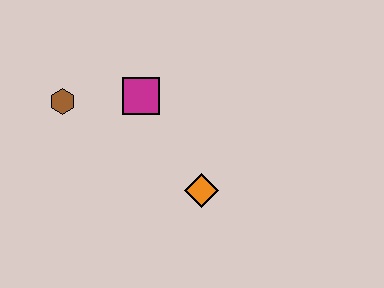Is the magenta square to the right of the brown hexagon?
Yes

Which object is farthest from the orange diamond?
The brown hexagon is farthest from the orange diamond.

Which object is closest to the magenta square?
The brown hexagon is closest to the magenta square.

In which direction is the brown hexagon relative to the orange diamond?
The brown hexagon is to the left of the orange diamond.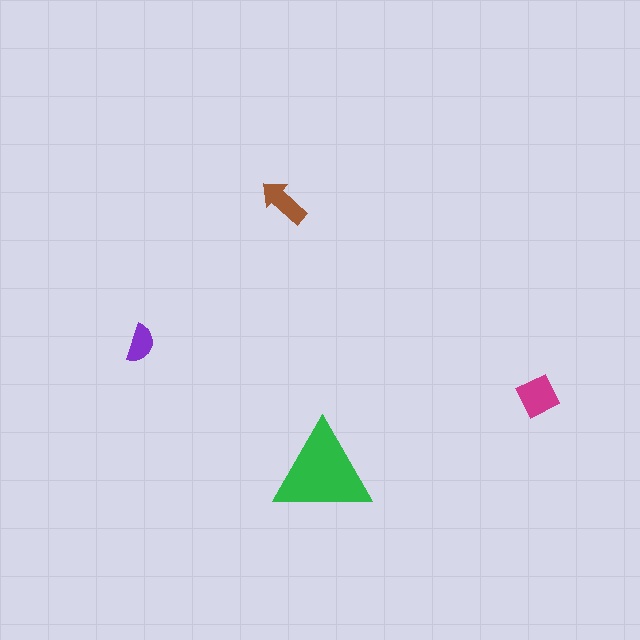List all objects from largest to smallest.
The green triangle, the magenta diamond, the brown arrow, the purple semicircle.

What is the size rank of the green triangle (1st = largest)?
1st.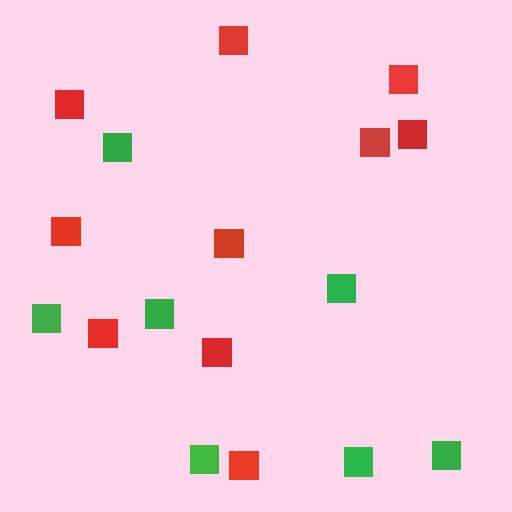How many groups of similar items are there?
There are 2 groups: one group of green squares (7) and one group of red squares (10).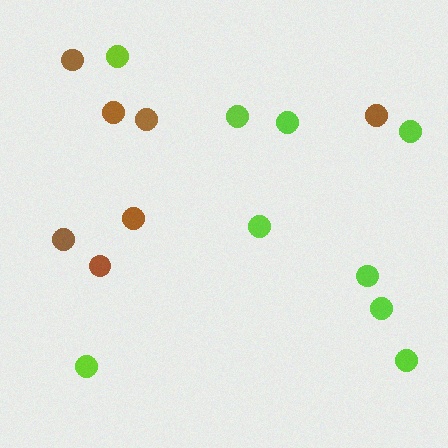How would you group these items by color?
There are 2 groups: one group of brown circles (7) and one group of lime circles (9).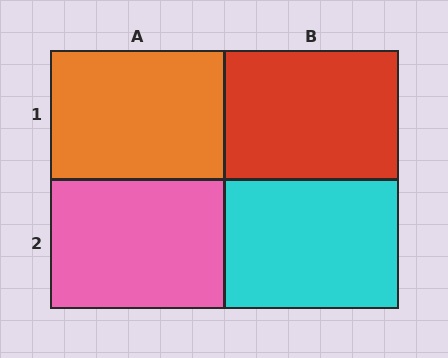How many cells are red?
1 cell is red.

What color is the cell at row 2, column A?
Pink.